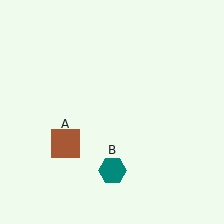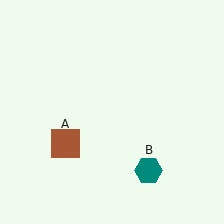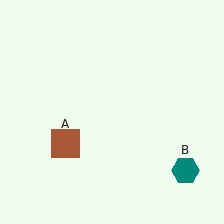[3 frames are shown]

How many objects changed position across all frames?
1 object changed position: teal hexagon (object B).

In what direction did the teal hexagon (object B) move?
The teal hexagon (object B) moved right.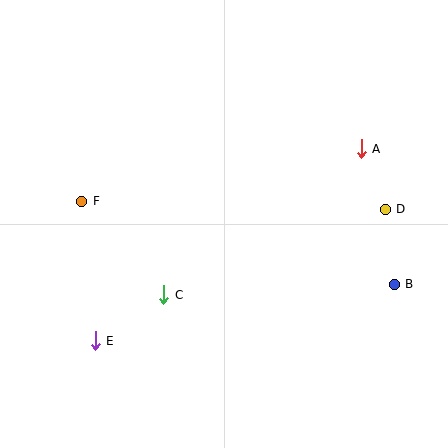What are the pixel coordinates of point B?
Point B is at (394, 284).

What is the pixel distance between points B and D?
The distance between B and D is 76 pixels.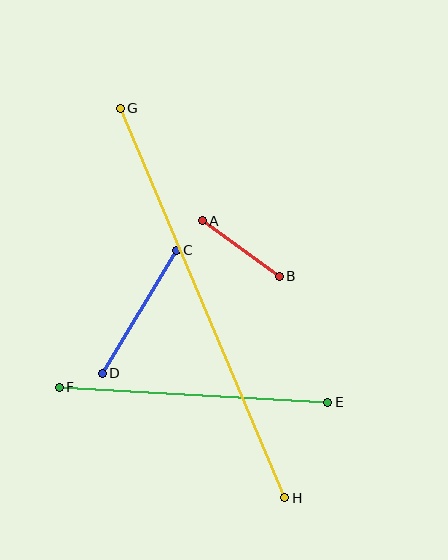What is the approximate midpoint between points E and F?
The midpoint is at approximately (193, 395) pixels.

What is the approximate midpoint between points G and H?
The midpoint is at approximately (203, 303) pixels.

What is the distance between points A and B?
The distance is approximately 95 pixels.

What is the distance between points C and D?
The distance is approximately 144 pixels.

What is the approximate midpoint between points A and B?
The midpoint is at approximately (241, 248) pixels.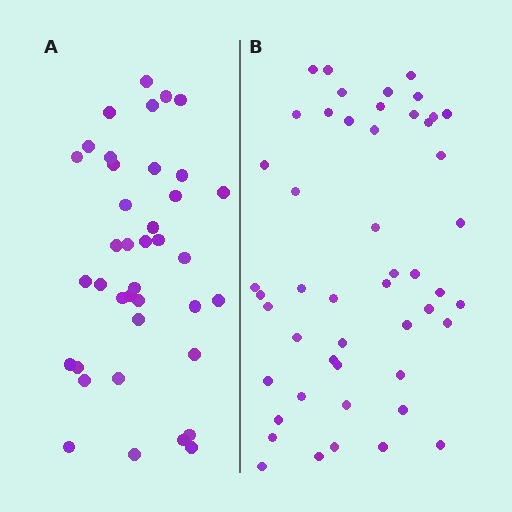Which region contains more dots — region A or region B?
Region B (the right region) has more dots.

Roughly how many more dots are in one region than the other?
Region B has roughly 10 or so more dots than region A.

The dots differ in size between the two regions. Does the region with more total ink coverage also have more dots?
No. Region A has more total ink coverage because its dots are larger, but region B actually contains more individual dots. Total area can be misleading — the number of items is what matters here.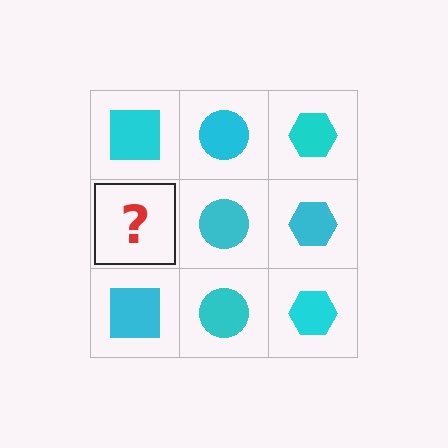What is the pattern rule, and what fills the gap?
The rule is that each column has a consistent shape. The gap should be filled with a cyan square.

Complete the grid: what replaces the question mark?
The question mark should be replaced with a cyan square.